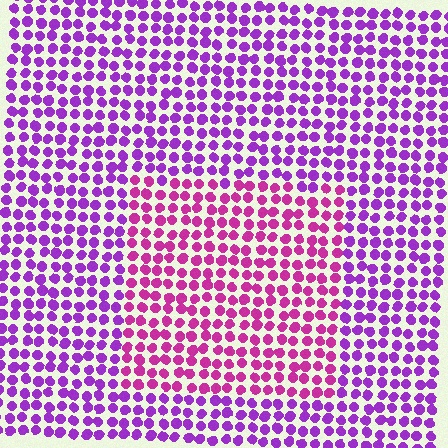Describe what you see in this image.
The image is filled with small purple elements in a uniform arrangement. A rectangle-shaped region is visible where the elements are tinted to a slightly different hue, forming a subtle color boundary.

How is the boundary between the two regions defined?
The boundary is defined purely by a slight shift in hue (about 34 degrees). Spacing, size, and orientation are identical on both sides.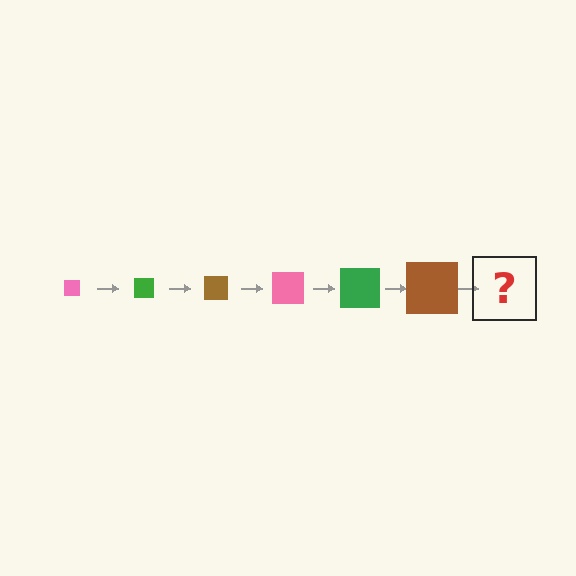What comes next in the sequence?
The next element should be a pink square, larger than the previous one.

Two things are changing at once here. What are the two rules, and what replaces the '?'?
The two rules are that the square grows larger each step and the color cycles through pink, green, and brown. The '?' should be a pink square, larger than the previous one.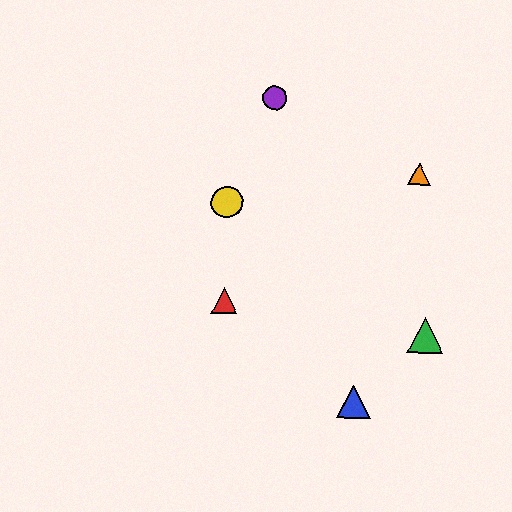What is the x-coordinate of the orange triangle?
The orange triangle is at x≈420.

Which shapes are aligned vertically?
The red triangle, the yellow circle are aligned vertically.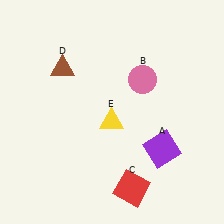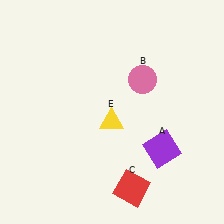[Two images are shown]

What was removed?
The brown triangle (D) was removed in Image 2.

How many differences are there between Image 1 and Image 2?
There is 1 difference between the two images.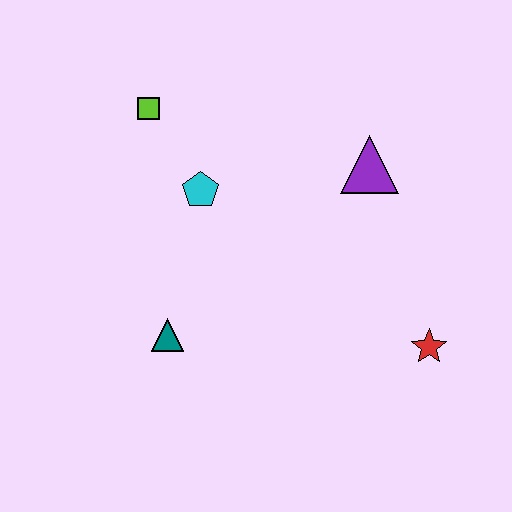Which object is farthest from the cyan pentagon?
The red star is farthest from the cyan pentagon.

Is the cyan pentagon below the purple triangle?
Yes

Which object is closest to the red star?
The purple triangle is closest to the red star.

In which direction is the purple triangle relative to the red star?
The purple triangle is above the red star.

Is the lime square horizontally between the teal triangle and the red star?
No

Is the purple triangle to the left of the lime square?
No